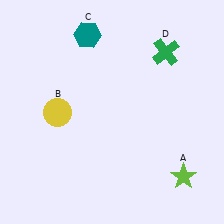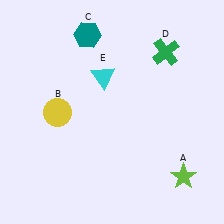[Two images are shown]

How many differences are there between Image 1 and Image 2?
There is 1 difference between the two images.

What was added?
A cyan triangle (E) was added in Image 2.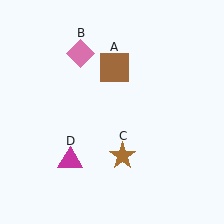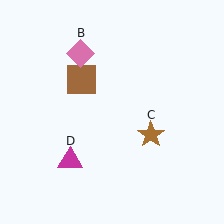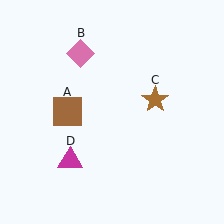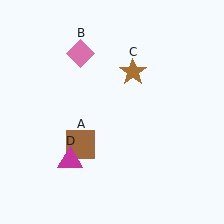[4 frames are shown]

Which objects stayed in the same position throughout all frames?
Pink diamond (object B) and magenta triangle (object D) remained stationary.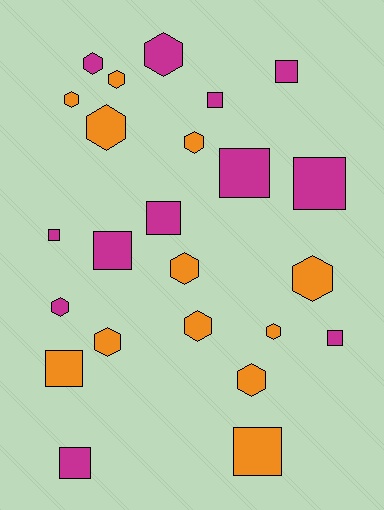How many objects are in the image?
There are 24 objects.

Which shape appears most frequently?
Hexagon, with 13 objects.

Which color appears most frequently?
Orange, with 12 objects.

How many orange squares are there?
There are 2 orange squares.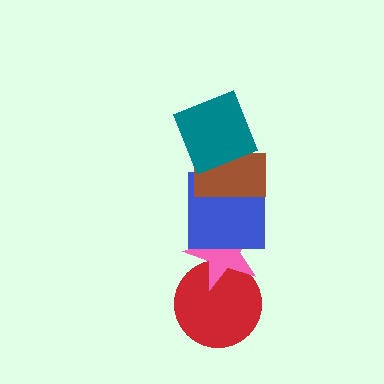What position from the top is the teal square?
The teal square is 1st from the top.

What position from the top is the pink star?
The pink star is 4th from the top.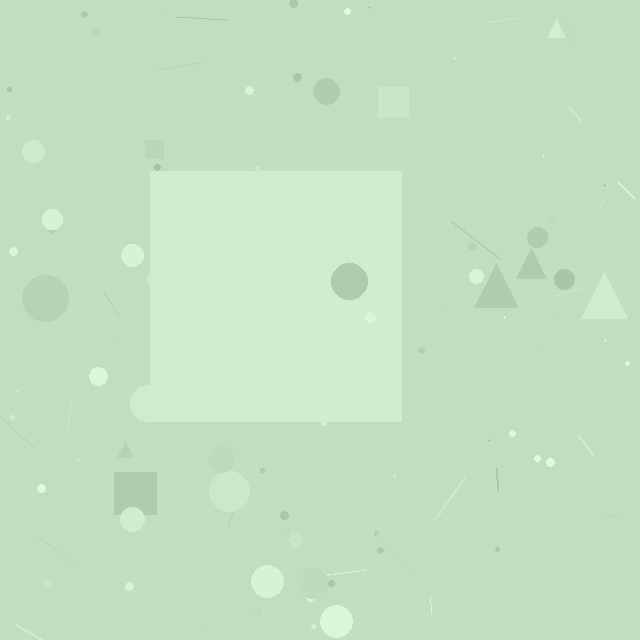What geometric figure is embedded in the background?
A square is embedded in the background.